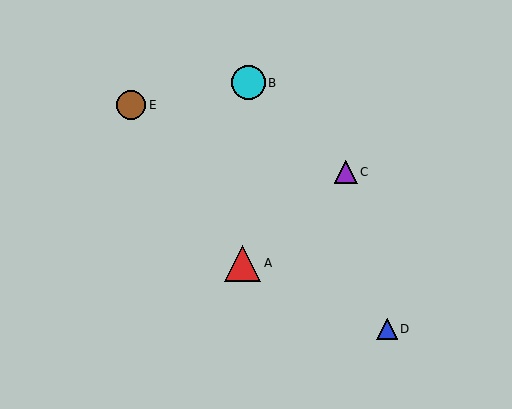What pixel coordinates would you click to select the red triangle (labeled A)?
Click at (243, 263) to select the red triangle A.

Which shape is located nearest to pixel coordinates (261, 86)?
The cyan circle (labeled B) at (248, 83) is nearest to that location.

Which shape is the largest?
The red triangle (labeled A) is the largest.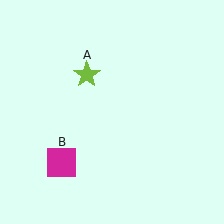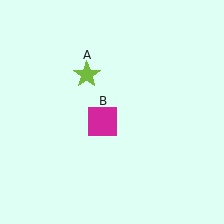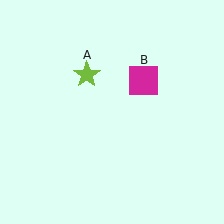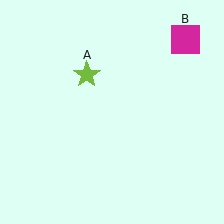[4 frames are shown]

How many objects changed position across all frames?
1 object changed position: magenta square (object B).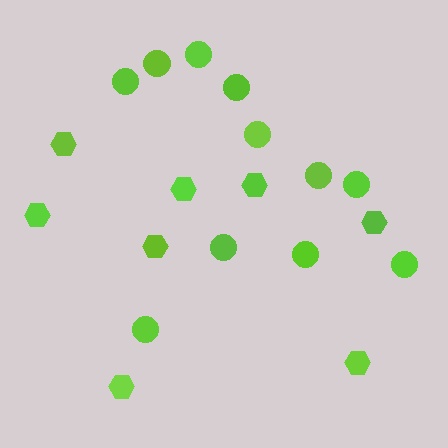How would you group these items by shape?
There are 2 groups: one group of hexagons (8) and one group of circles (11).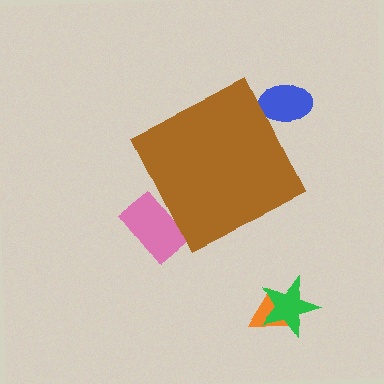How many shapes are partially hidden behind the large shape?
2 shapes are partially hidden.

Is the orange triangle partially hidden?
No, the orange triangle is fully visible.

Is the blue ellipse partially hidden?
Yes, the blue ellipse is partially hidden behind the brown diamond.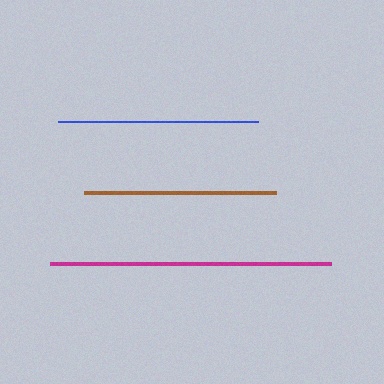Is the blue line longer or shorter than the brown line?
The blue line is longer than the brown line.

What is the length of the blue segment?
The blue segment is approximately 201 pixels long.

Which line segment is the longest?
The magenta line is the longest at approximately 281 pixels.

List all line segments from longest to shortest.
From longest to shortest: magenta, blue, brown.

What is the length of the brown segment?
The brown segment is approximately 192 pixels long.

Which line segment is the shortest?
The brown line is the shortest at approximately 192 pixels.